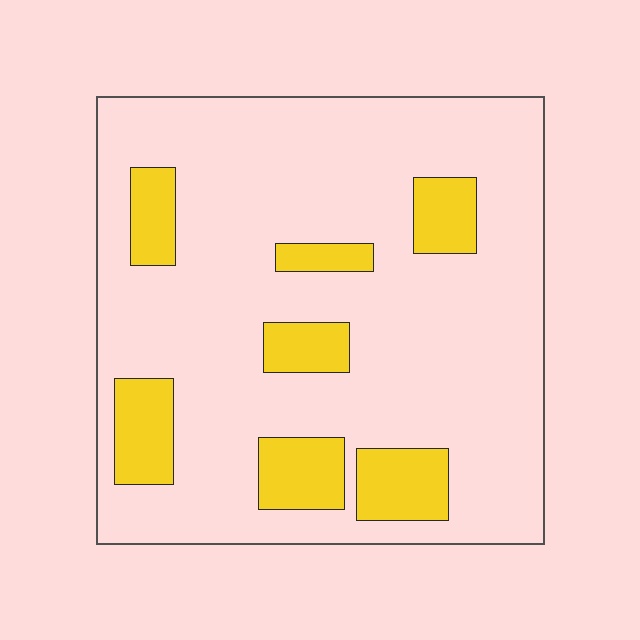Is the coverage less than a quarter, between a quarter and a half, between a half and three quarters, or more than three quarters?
Less than a quarter.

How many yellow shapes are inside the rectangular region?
7.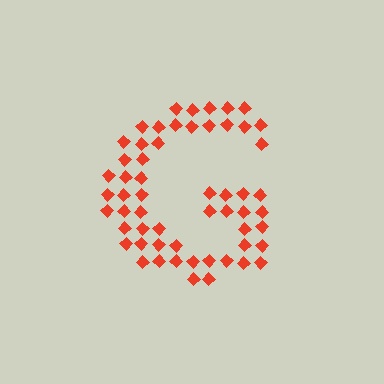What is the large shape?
The large shape is the letter G.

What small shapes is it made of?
It is made of small diamonds.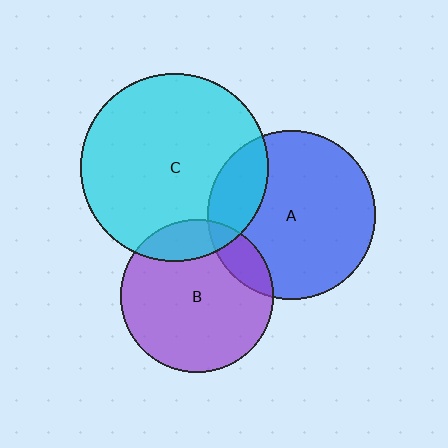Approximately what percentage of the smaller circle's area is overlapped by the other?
Approximately 15%.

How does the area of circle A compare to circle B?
Approximately 1.2 times.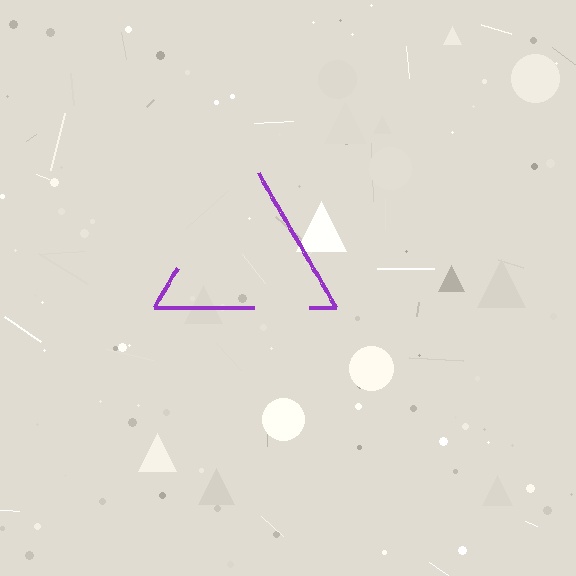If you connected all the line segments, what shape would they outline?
They would outline a triangle.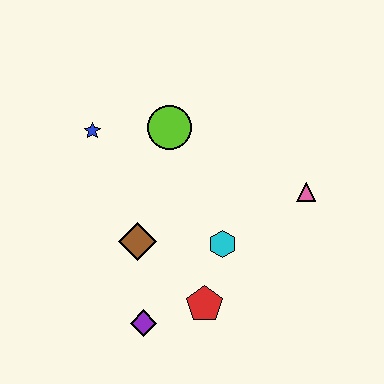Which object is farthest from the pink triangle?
The blue star is farthest from the pink triangle.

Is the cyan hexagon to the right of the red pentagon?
Yes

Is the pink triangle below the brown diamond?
No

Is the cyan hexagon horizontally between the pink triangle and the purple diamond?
Yes